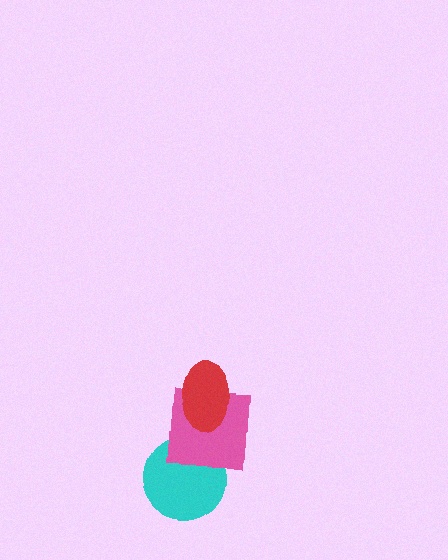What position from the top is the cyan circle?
The cyan circle is 3rd from the top.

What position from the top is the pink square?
The pink square is 2nd from the top.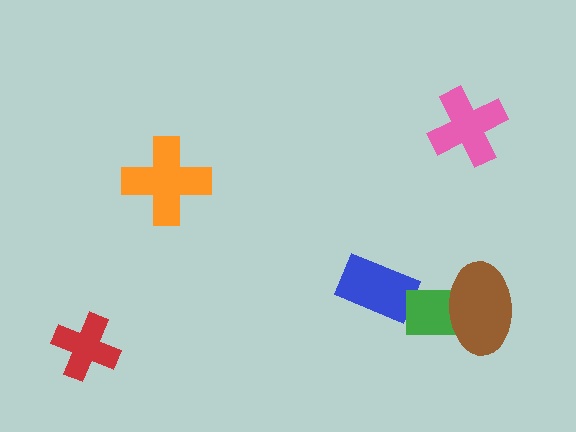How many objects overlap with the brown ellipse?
1 object overlaps with the brown ellipse.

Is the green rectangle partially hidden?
Yes, it is partially covered by another shape.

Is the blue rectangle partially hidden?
No, no other shape covers it.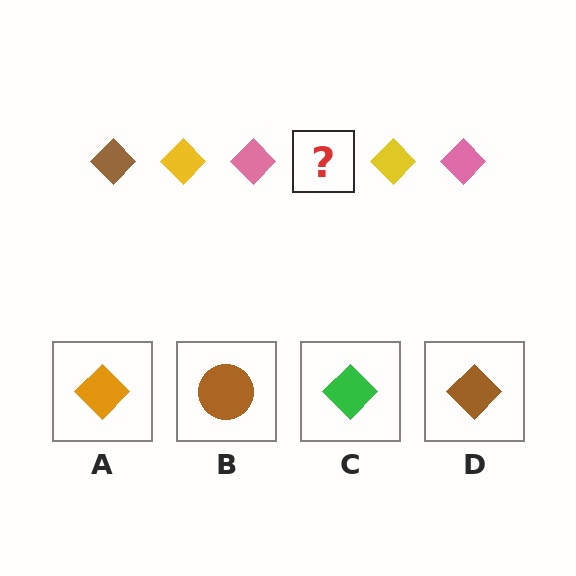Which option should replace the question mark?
Option D.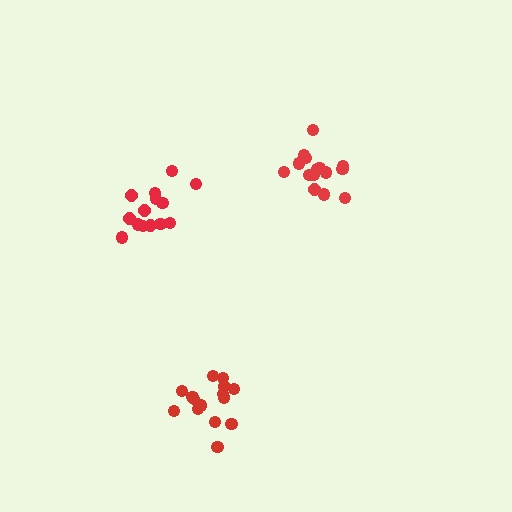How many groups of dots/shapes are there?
There are 3 groups.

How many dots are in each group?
Group 1: 15 dots, Group 2: 15 dots, Group 3: 14 dots (44 total).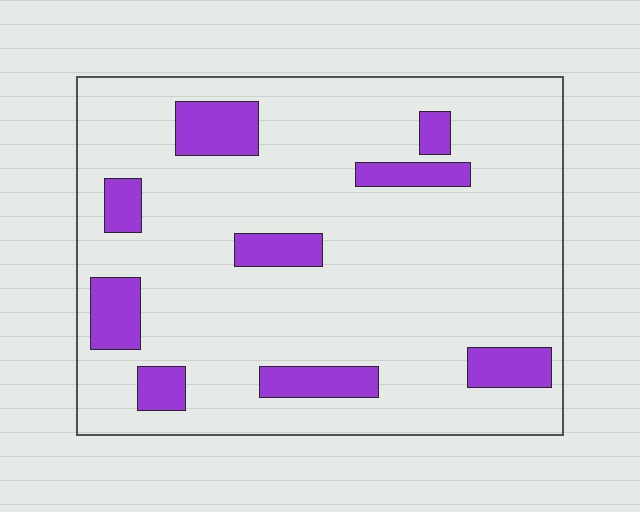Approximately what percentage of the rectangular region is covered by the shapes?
Approximately 15%.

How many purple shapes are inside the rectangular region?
9.